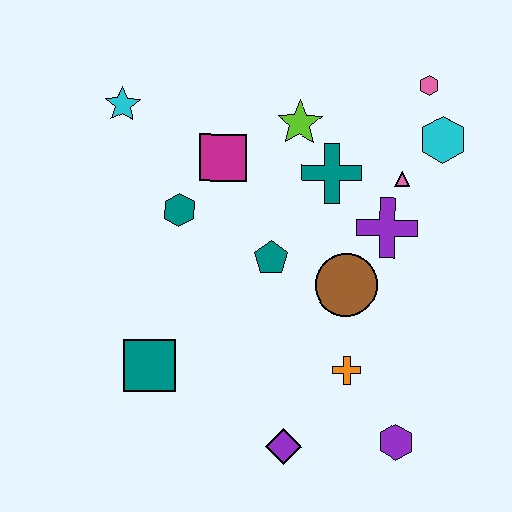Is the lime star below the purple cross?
No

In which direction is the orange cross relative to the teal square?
The orange cross is to the right of the teal square.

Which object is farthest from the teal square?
The pink hexagon is farthest from the teal square.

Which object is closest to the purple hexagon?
The orange cross is closest to the purple hexagon.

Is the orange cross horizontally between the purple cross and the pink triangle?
No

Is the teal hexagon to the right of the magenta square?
No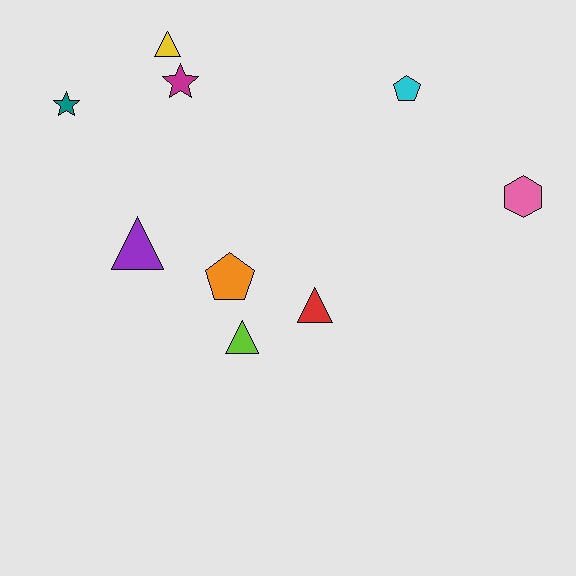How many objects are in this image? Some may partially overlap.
There are 9 objects.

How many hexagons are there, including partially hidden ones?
There is 1 hexagon.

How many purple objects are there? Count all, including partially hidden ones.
There is 1 purple object.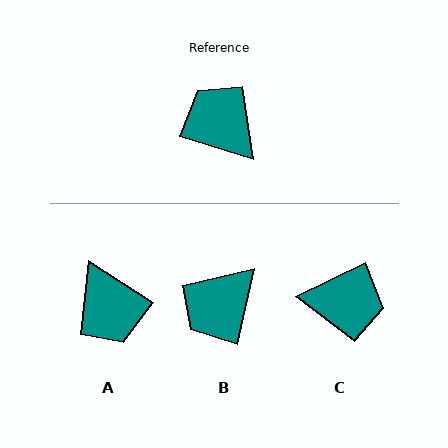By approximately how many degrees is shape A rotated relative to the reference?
Approximately 165 degrees counter-clockwise.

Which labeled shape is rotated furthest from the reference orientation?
A, about 165 degrees away.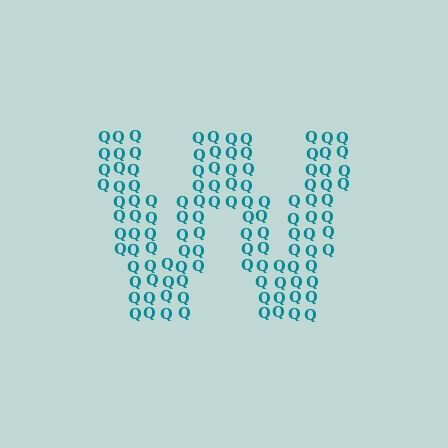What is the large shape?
The large shape is the letter W.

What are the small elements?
The small elements are letter Q's.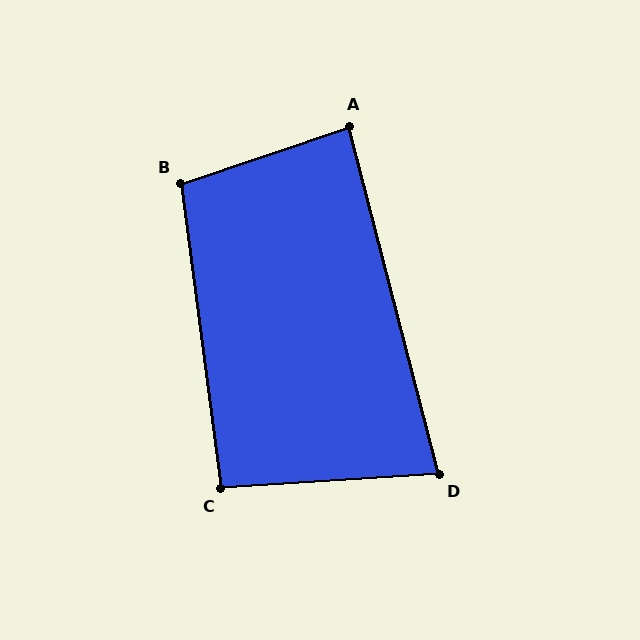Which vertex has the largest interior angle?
B, at approximately 101 degrees.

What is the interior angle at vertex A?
Approximately 86 degrees (approximately right).